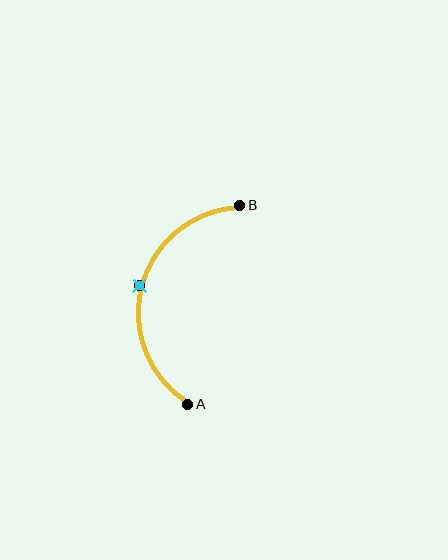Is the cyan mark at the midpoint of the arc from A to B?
Yes. The cyan mark lies on the arc at equal arc-length from both A and B — it is the arc midpoint.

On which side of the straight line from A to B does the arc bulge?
The arc bulges to the left of the straight line connecting A and B.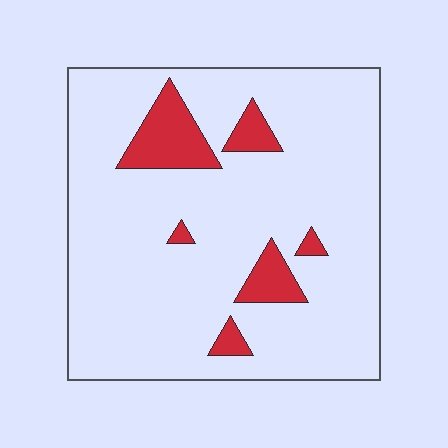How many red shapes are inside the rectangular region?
6.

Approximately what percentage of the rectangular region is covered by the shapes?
Approximately 10%.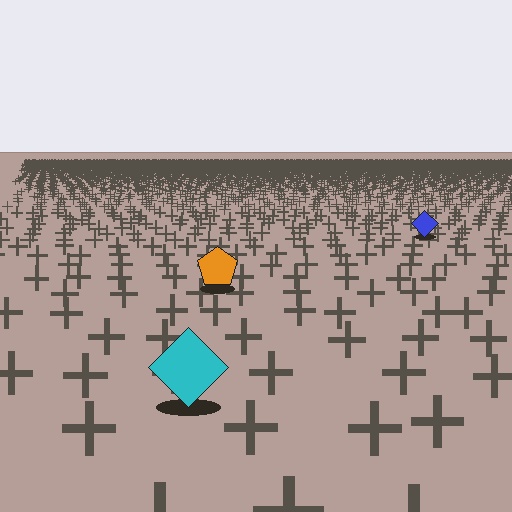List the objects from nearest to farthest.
From nearest to farthest: the cyan diamond, the orange pentagon, the blue diamond.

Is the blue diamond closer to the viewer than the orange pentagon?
No. The orange pentagon is closer — you can tell from the texture gradient: the ground texture is coarser near it.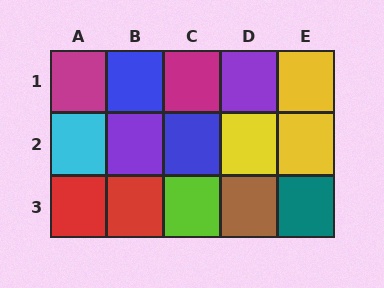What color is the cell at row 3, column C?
Lime.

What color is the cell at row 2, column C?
Blue.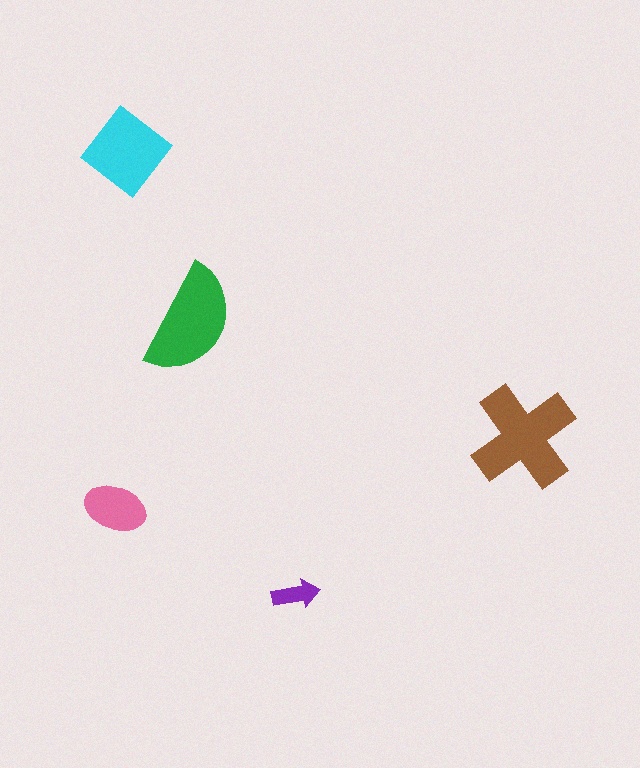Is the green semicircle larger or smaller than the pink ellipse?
Larger.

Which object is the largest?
The brown cross.